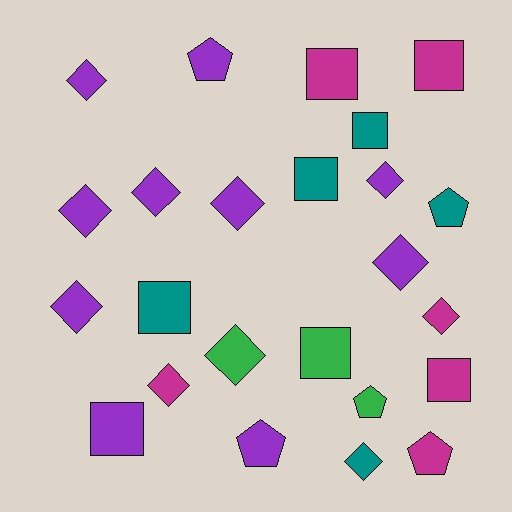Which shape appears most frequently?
Diamond, with 11 objects.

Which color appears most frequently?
Purple, with 10 objects.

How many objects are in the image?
There are 24 objects.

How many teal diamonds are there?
There is 1 teal diamond.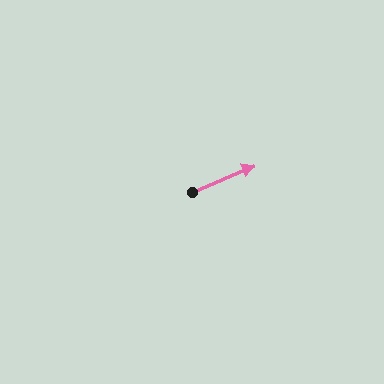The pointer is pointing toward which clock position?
Roughly 2 o'clock.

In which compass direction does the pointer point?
Northeast.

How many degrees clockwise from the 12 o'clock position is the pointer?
Approximately 67 degrees.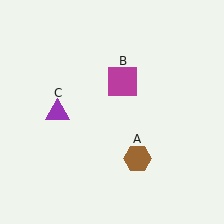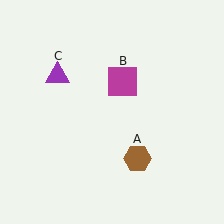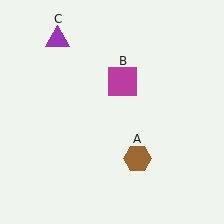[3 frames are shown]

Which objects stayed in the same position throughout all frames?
Brown hexagon (object A) and magenta square (object B) remained stationary.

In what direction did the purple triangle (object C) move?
The purple triangle (object C) moved up.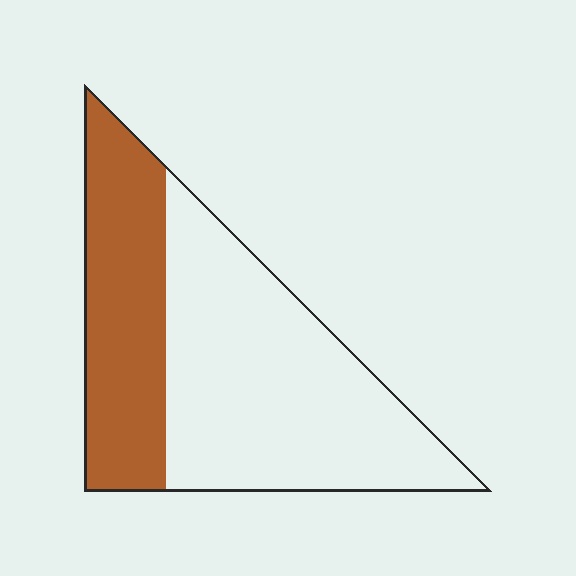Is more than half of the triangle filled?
No.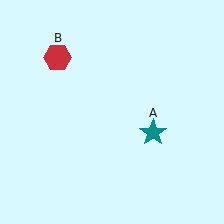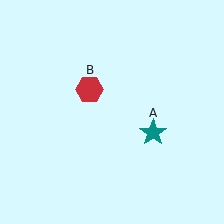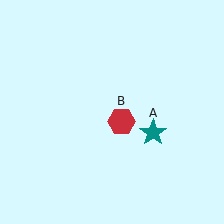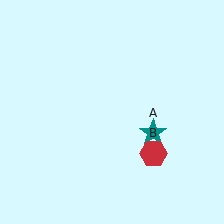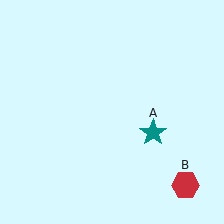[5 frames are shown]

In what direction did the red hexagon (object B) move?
The red hexagon (object B) moved down and to the right.